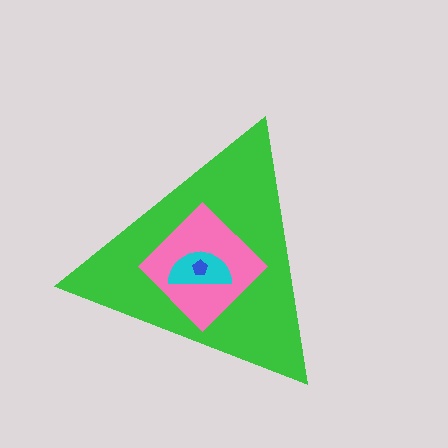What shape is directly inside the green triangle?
The pink diamond.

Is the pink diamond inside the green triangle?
Yes.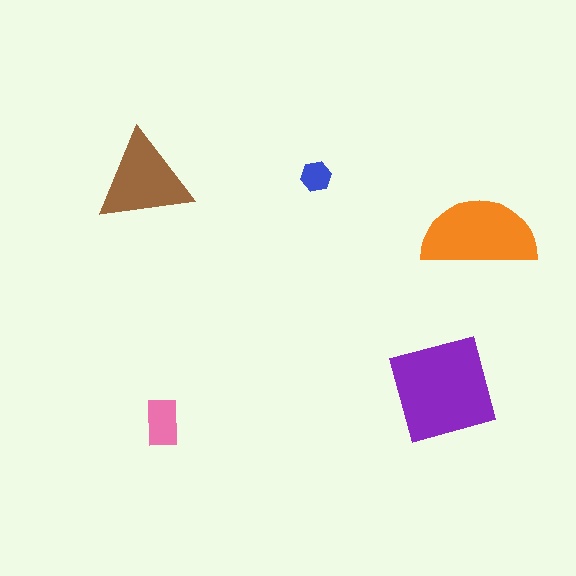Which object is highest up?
The blue hexagon is topmost.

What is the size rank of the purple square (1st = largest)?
1st.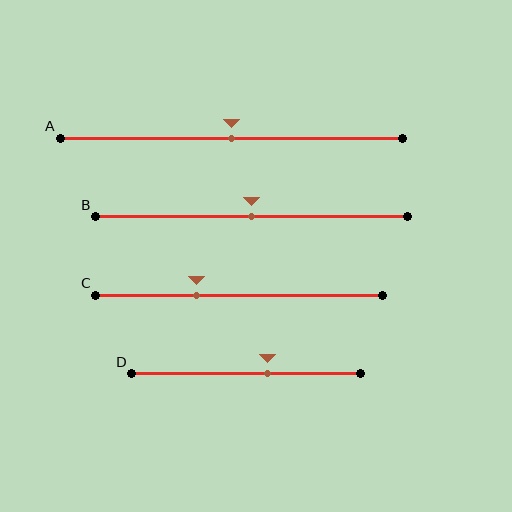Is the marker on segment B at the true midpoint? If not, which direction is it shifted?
Yes, the marker on segment B is at the true midpoint.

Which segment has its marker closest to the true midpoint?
Segment A has its marker closest to the true midpoint.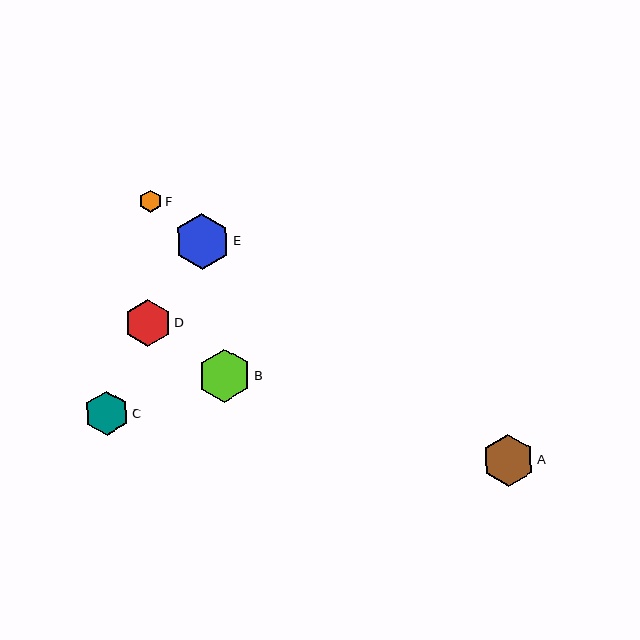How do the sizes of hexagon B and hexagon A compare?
Hexagon B and hexagon A are approximately the same size.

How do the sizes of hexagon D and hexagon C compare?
Hexagon D and hexagon C are approximately the same size.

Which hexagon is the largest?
Hexagon E is the largest with a size of approximately 55 pixels.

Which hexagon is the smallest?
Hexagon F is the smallest with a size of approximately 22 pixels.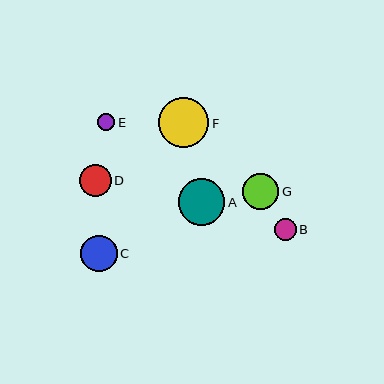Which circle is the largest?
Circle F is the largest with a size of approximately 50 pixels.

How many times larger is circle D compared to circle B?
Circle D is approximately 1.4 times the size of circle B.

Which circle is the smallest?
Circle E is the smallest with a size of approximately 17 pixels.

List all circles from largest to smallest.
From largest to smallest: F, A, C, G, D, B, E.